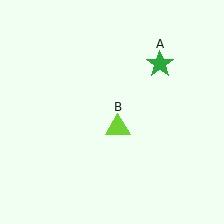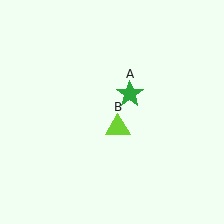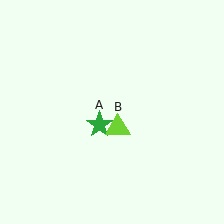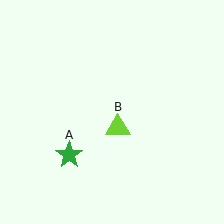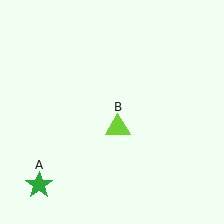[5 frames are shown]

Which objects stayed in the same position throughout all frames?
Lime triangle (object B) remained stationary.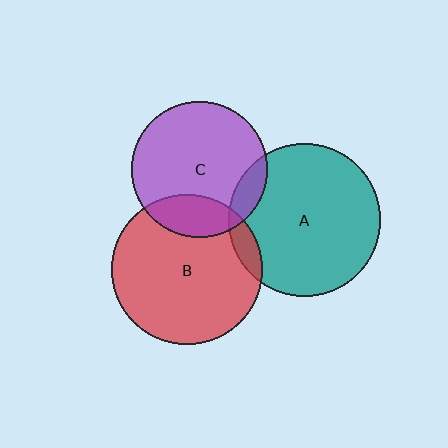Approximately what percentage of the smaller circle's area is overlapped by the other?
Approximately 10%.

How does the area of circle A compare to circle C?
Approximately 1.3 times.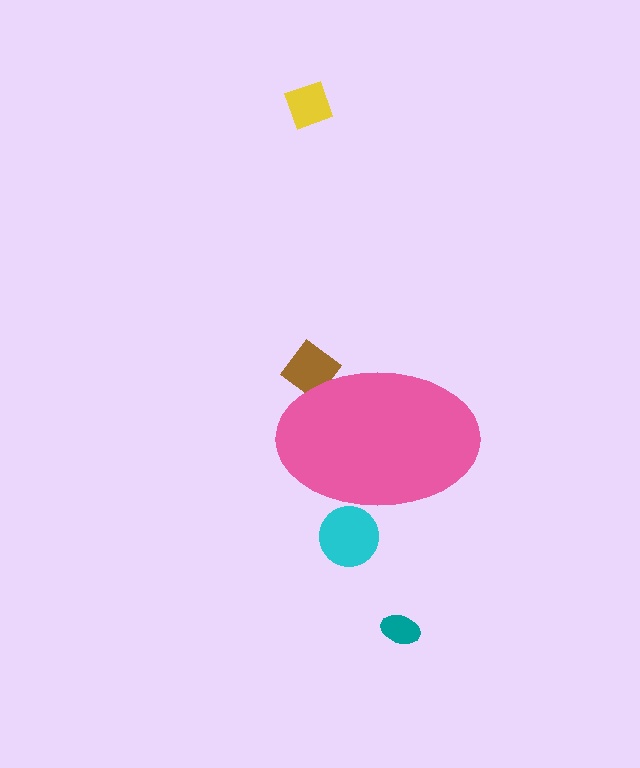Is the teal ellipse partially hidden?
No, the teal ellipse is fully visible.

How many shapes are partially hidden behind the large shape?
2 shapes are partially hidden.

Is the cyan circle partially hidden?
Yes, the cyan circle is partially hidden behind the pink ellipse.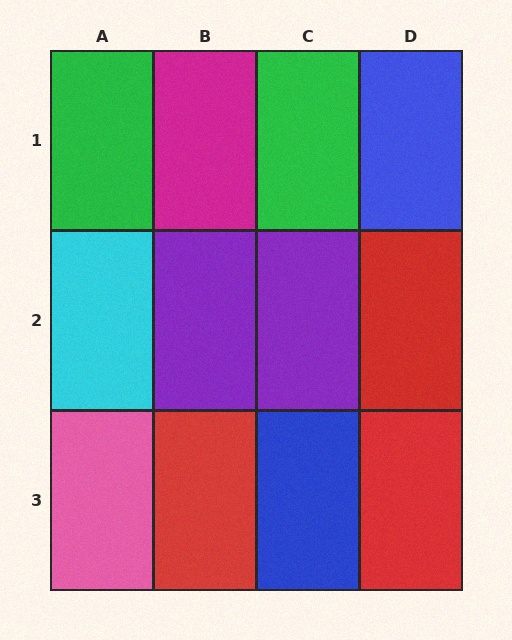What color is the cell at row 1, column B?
Magenta.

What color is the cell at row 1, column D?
Blue.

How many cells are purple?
2 cells are purple.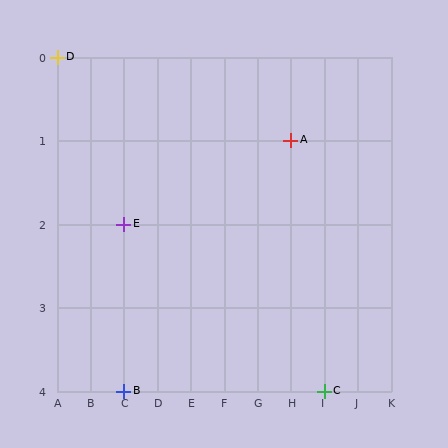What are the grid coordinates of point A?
Point A is at grid coordinates (H, 1).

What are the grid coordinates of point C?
Point C is at grid coordinates (I, 4).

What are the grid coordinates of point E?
Point E is at grid coordinates (C, 2).